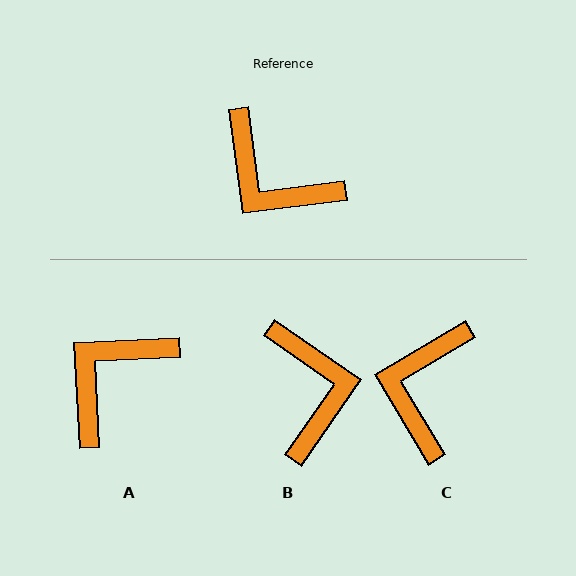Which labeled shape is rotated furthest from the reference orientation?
B, about 138 degrees away.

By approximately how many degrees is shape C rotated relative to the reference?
Approximately 67 degrees clockwise.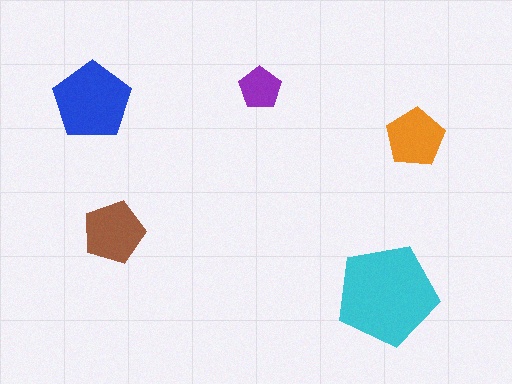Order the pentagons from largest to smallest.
the cyan one, the blue one, the brown one, the orange one, the purple one.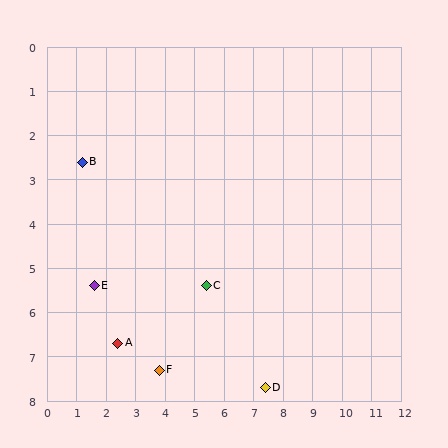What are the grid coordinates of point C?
Point C is at approximately (5.4, 5.4).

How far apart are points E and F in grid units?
Points E and F are about 2.9 grid units apart.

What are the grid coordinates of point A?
Point A is at approximately (2.4, 6.7).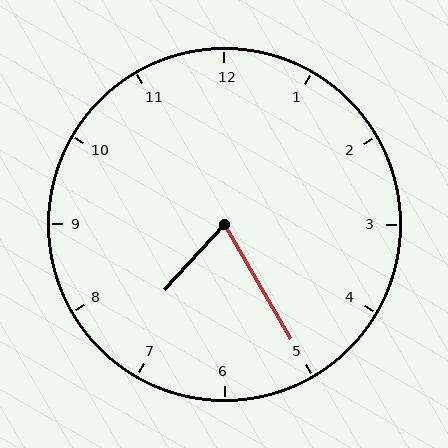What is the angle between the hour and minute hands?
Approximately 72 degrees.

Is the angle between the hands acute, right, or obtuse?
It is acute.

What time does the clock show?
7:25.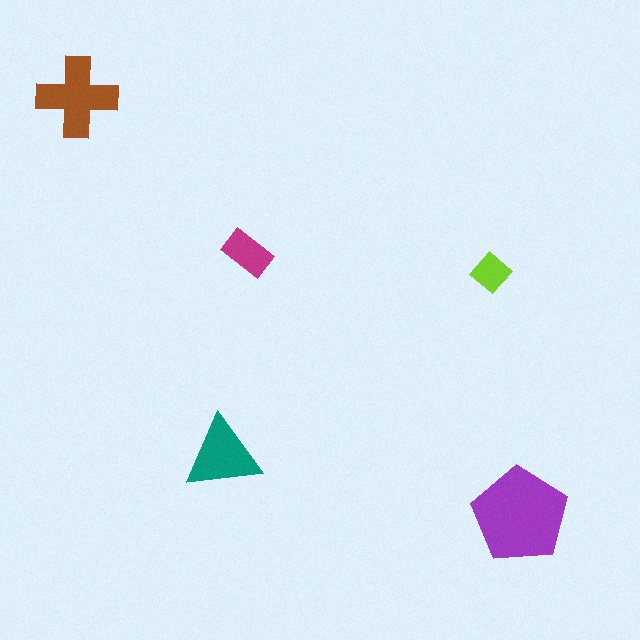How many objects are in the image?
There are 5 objects in the image.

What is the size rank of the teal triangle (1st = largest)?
3rd.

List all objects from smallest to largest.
The lime diamond, the magenta rectangle, the teal triangle, the brown cross, the purple pentagon.